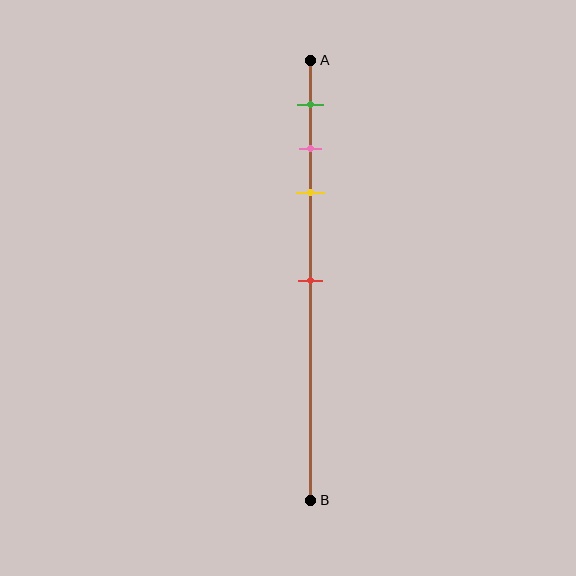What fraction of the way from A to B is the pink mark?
The pink mark is approximately 20% (0.2) of the way from A to B.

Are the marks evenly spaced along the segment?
No, the marks are not evenly spaced.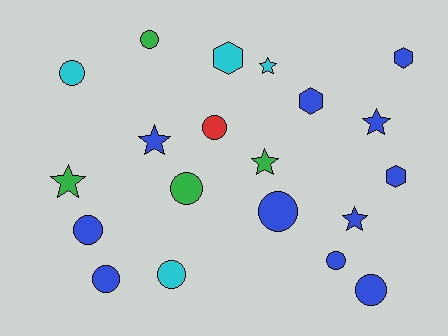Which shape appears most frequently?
Circle, with 10 objects.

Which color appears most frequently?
Blue, with 11 objects.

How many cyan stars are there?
There is 1 cyan star.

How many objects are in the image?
There are 20 objects.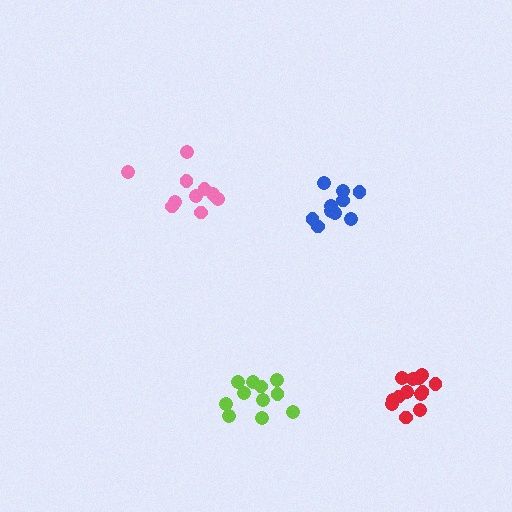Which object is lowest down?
The lime cluster is bottommost.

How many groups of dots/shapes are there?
There are 4 groups.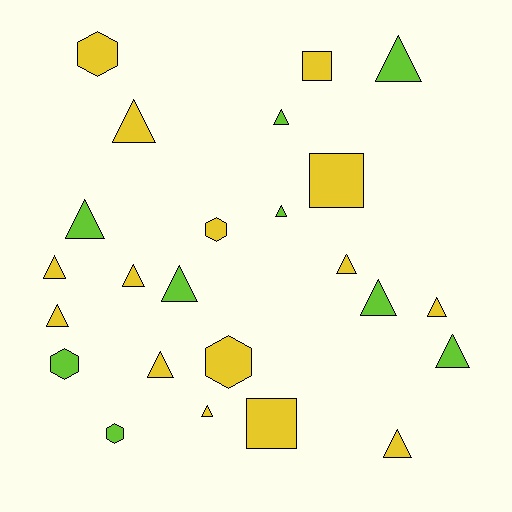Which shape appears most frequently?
Triangle, with 16 objects.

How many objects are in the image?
There are 24 objects.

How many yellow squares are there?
There are 3 yellow squares.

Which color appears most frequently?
Yellow, with 15 objects.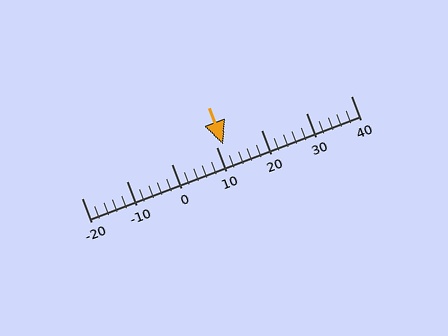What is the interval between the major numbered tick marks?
The major tick marks are spaced 10 units apart.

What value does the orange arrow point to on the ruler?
The orange arrow points to approximately 12.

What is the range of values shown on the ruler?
The ruler shows values from -20 to 40.